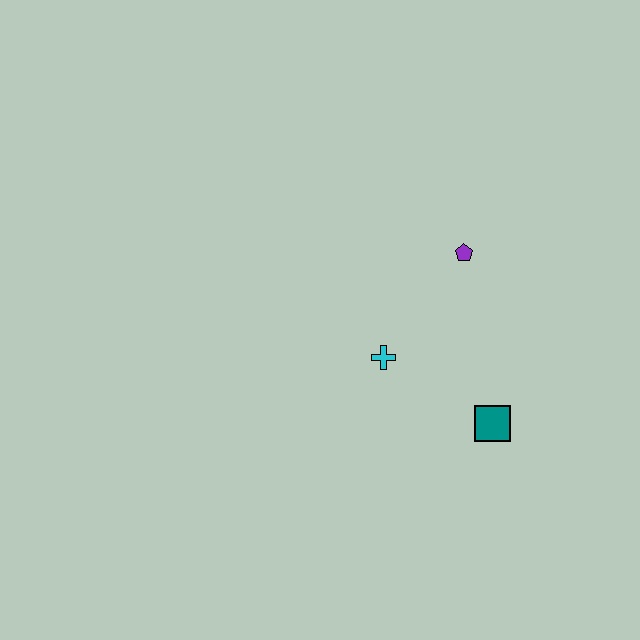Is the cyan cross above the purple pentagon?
No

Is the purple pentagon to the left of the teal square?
Yes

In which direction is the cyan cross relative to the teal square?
The cyan cross is to the left of the teal square.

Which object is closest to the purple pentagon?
The cyan cross is closest to the purple pentagon.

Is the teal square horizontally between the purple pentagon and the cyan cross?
No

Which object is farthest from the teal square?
The purple pentagon is farthest from the teal square.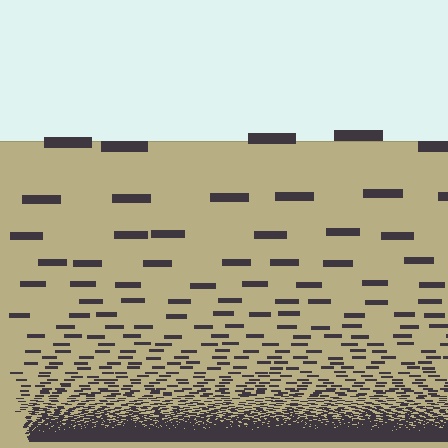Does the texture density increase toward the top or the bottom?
Density increases toward the bottom.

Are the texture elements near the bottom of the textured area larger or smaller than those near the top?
Smaller. The gradient is inverted — elements near the bottom are smaller and denser.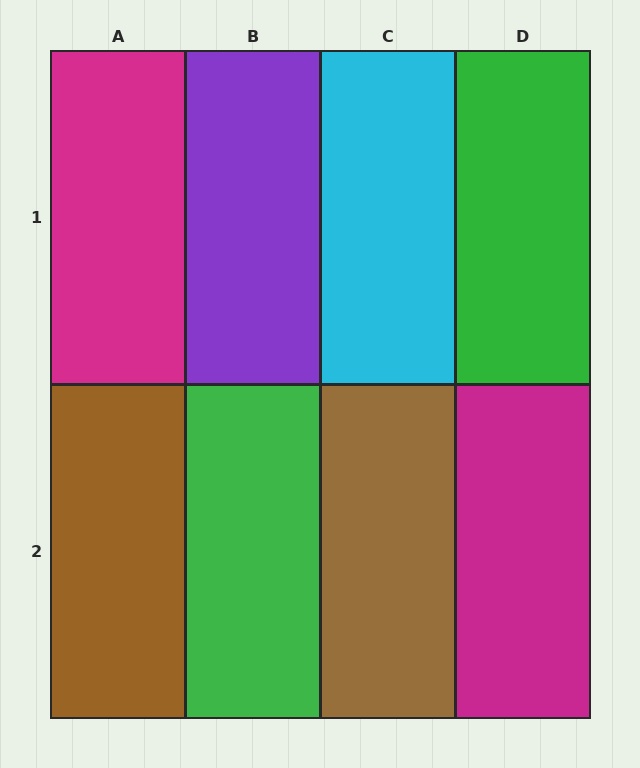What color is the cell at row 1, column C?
Cyan.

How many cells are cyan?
1 cell is cyan.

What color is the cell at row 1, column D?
Green.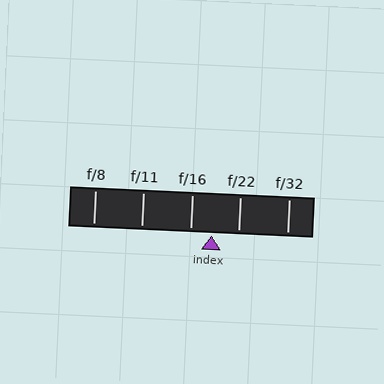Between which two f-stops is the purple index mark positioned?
The index mark is between f/16 and f/22.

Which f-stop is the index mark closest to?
The index mark is closest to f/16.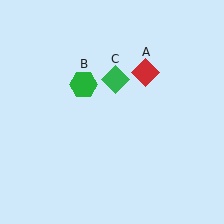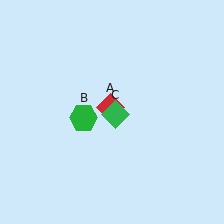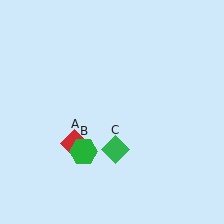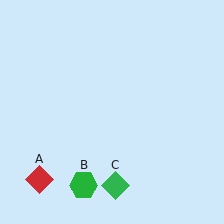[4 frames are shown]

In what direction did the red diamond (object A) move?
The red diamond (object A) moved down and to the left.